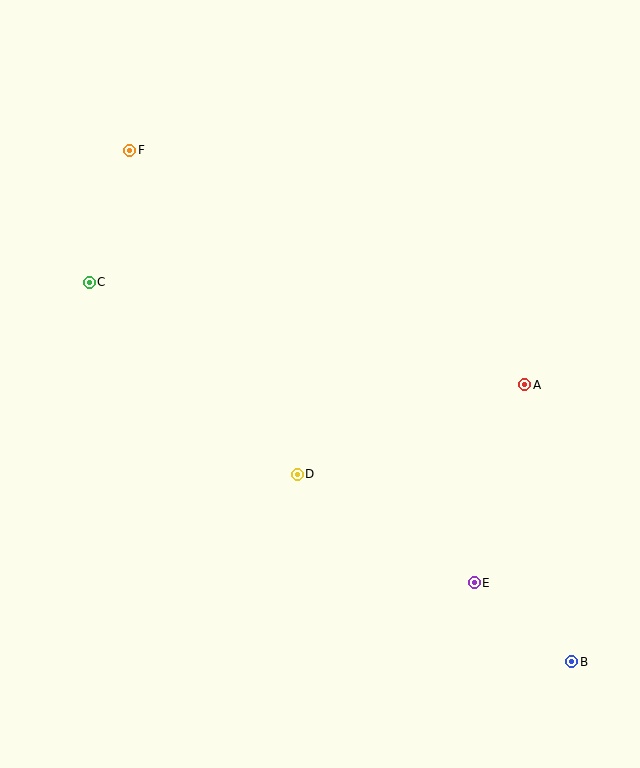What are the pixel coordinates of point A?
Point A is at (525, 385).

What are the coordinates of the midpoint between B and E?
The midpoint between B and E is at (523, 622).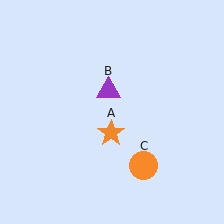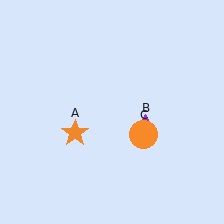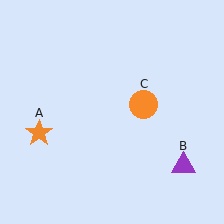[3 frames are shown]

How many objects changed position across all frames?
3 objects changed position: orange star (object A), purple triangle (object B), orange circle (object C).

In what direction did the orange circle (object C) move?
The orange circle (object C) moved up.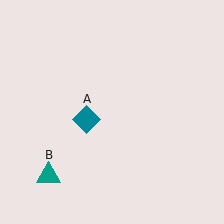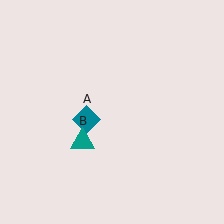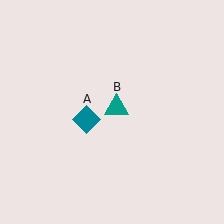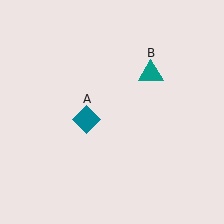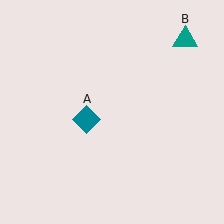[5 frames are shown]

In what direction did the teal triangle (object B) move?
The teal triangle (object B) moved up and to the right.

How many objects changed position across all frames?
1 object changed position: teal triangle (object B).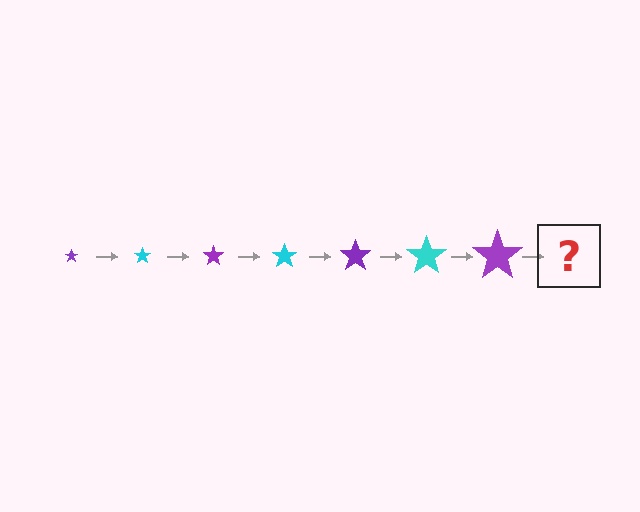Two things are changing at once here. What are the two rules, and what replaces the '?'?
The two rules are that the star grows larger each step and the color cycles through purple and cyan. The '?' should be a cyan star, larger than the previous one.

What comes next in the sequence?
The next element should be a cyan star, larger than the previous one.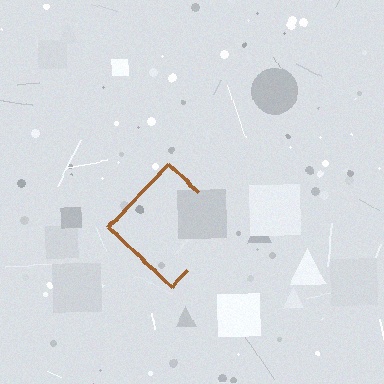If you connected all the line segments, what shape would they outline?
They would outline a diamond.